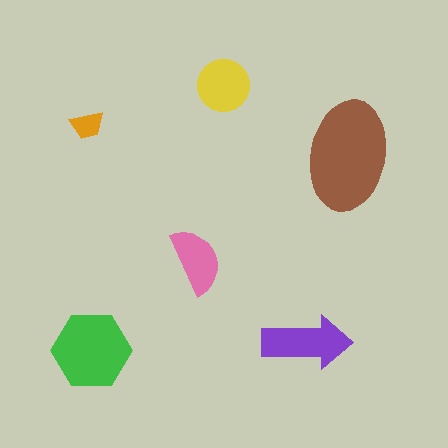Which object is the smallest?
The orange trapezoid.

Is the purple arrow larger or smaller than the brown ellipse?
Smaller.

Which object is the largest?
The brown ellipse.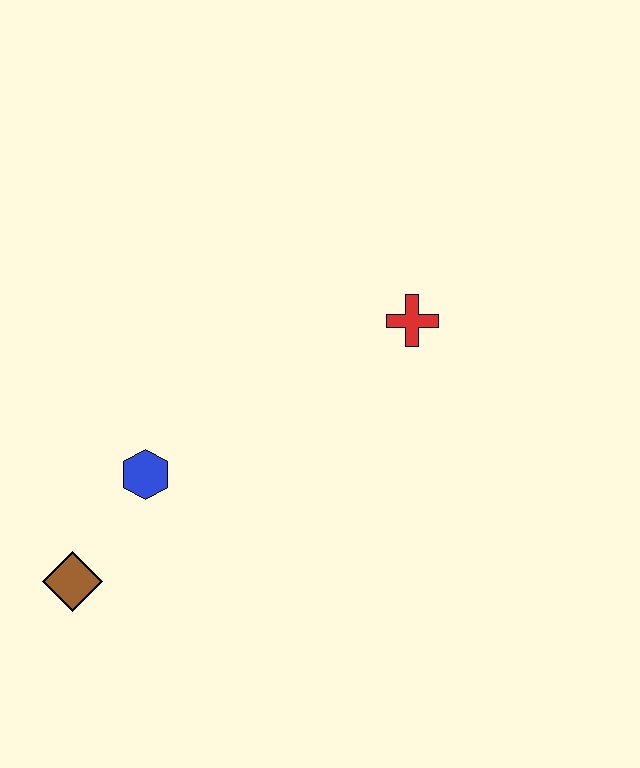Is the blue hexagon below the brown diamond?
No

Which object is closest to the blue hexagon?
The brown diamond is closest to the blue hexagon.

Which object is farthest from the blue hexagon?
The red cross is farthest from the blue hexagon.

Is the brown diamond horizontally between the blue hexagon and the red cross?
No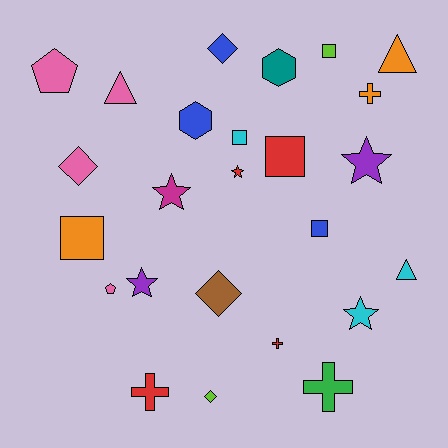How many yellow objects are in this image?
There are no yellow objects.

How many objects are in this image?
There are 25 objects.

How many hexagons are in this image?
There are 2 hexagons.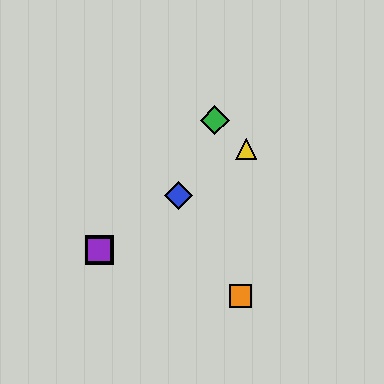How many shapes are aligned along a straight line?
4 shapes (the red square, the blue diamond, the yellow triangle, the purple square) are aligned along a straight line.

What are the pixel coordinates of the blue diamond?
The blue diamond is at (178, 196).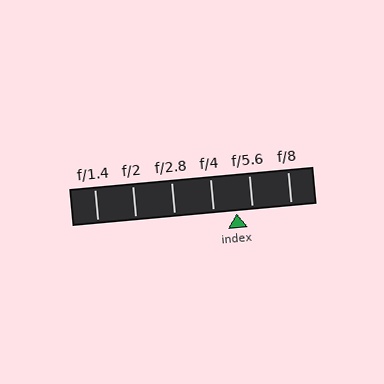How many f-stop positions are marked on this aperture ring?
There are 6 f-stop positions marked.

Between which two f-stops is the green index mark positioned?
The index mark is between f/4 and f/5.6.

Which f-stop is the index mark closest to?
The index mark is closest to f/5.6.